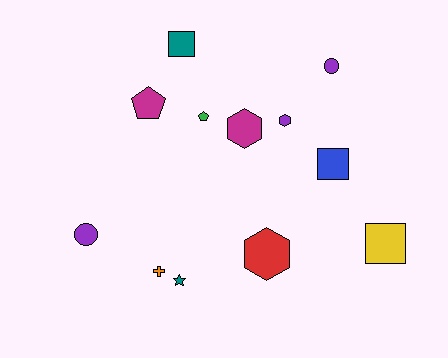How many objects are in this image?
There are 12 objects.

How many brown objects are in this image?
There are no brown objects.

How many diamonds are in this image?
There are no diamonds.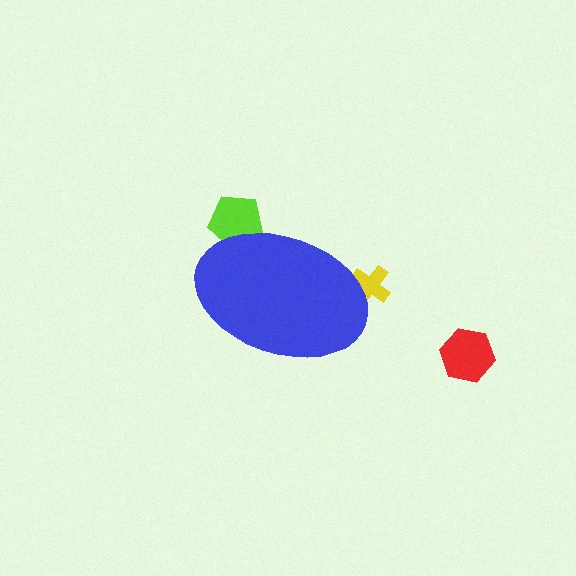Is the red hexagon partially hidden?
No, the red hexagon is fully visible.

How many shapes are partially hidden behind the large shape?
2 shapes are partially hidden.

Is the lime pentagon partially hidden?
Yes, the lime pentagon is partially hidden behind the blue ellipse.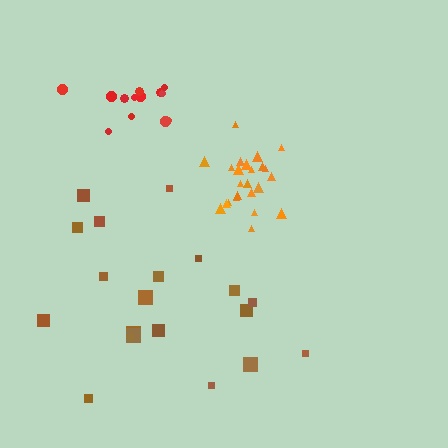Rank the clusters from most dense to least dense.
orange, red, brown.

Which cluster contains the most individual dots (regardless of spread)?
Orange (24).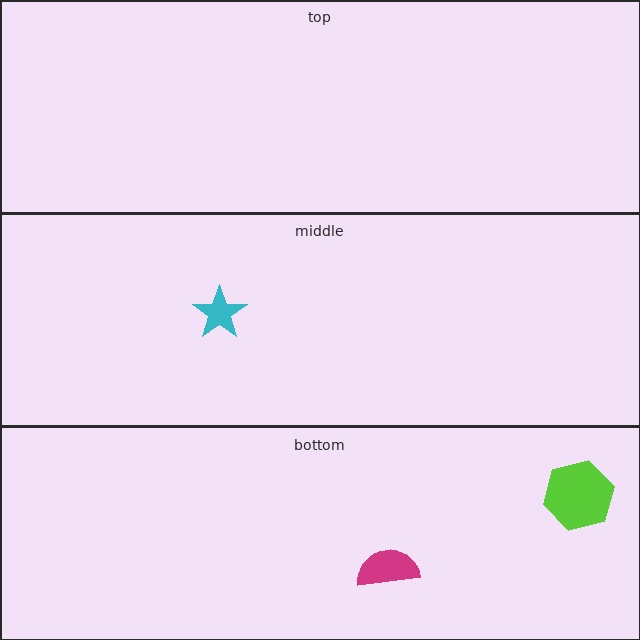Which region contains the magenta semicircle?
The bottom region.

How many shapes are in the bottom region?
2.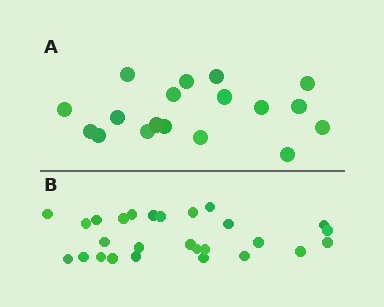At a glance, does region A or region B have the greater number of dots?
Region B (the bottom region) has more dots.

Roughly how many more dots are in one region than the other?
Region B has roughly 8 or so more dots than region A.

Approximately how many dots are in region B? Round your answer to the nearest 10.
About 30 dots. (The exact count is 27, which rounds to 30.)